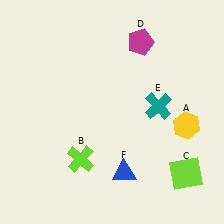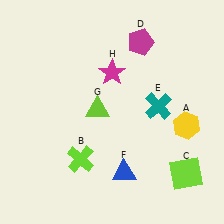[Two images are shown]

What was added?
A lime triangle (G), a magenta star (H) were added in Image 2.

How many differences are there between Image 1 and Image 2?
There are 2 differences between the two images.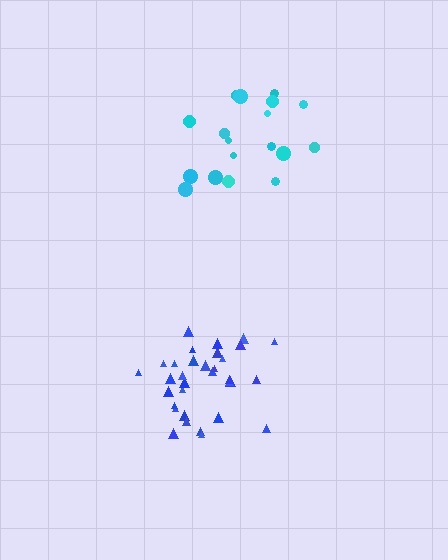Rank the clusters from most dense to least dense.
blue, cyan.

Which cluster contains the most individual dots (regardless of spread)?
Blue (33).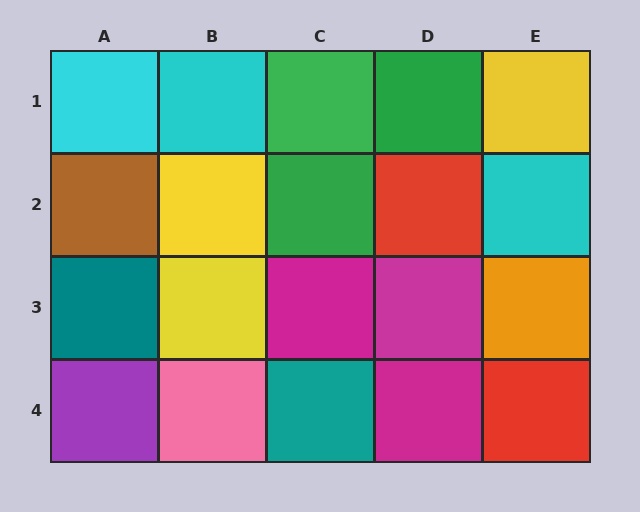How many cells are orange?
1 cell is orange.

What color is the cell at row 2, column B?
Yellow.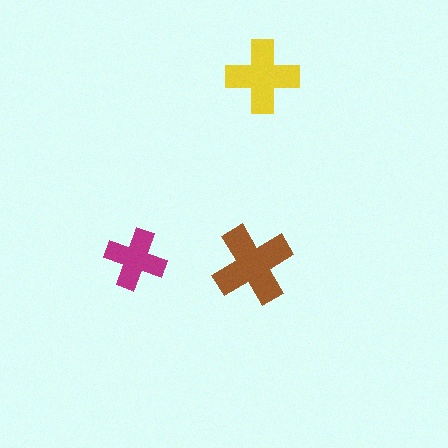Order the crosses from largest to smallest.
the brown one, the yellow one, the magenta one.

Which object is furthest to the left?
The magenta cross is leftmost.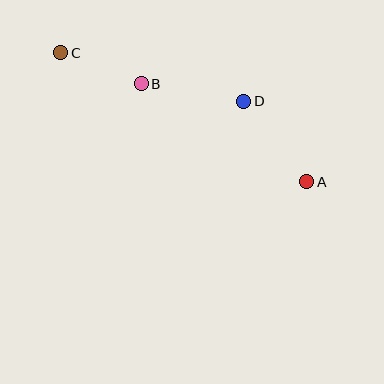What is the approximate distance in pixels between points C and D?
The distance between C and D is approximately 189 pixels.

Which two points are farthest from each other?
Points A and C are farthest from each other.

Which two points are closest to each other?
Points B and C are closest to each other.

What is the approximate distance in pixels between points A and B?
The distance between A and B is approximately 193 pixels.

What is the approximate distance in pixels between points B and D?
The distance between B and D is approximately 104 pixels.